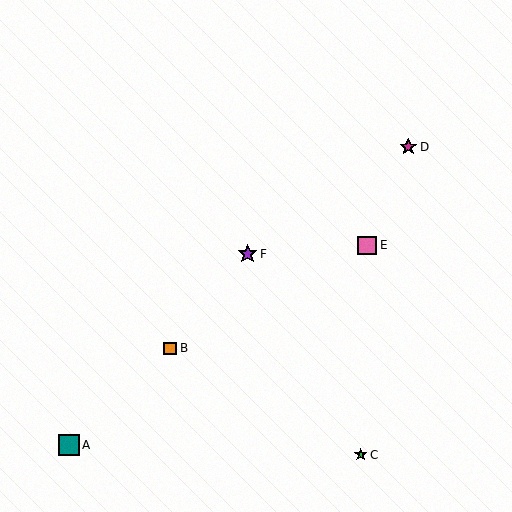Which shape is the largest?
The teal square (labeled A) is the largest.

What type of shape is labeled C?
Shape C is a green star.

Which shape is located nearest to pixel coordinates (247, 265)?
The purple star (labeled F) at (248, 254) is nearest to that location.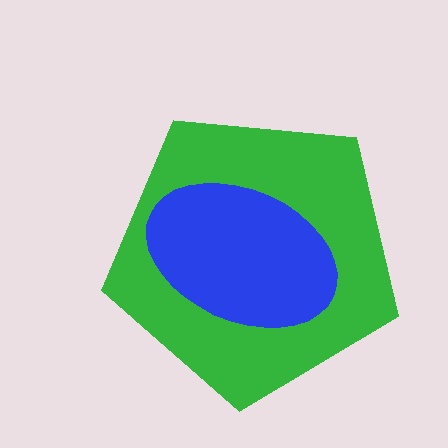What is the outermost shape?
The green pentagon.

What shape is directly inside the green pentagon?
The blue ellipse.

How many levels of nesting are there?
2.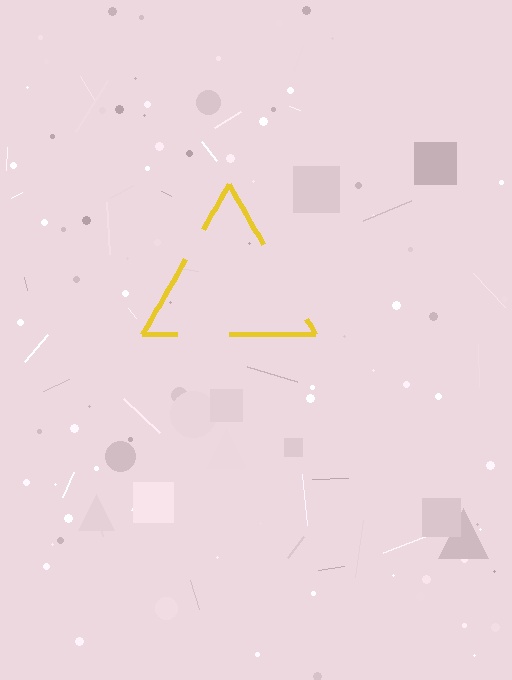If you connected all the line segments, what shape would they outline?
They would outline a triangle.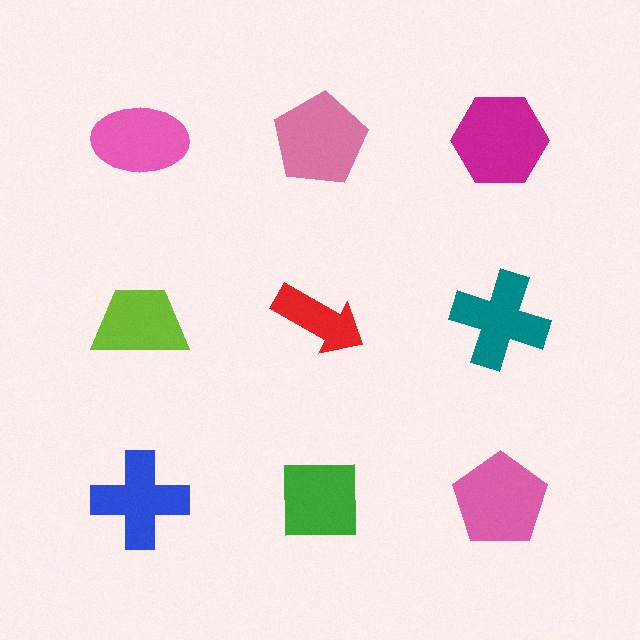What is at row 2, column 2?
A red arrow.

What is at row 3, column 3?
A pink pentagon.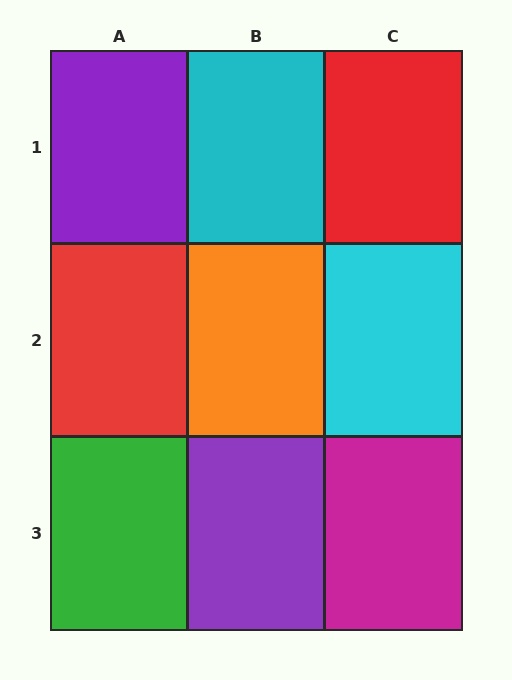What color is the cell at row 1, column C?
Red.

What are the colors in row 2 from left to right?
Red, orange, cyan.